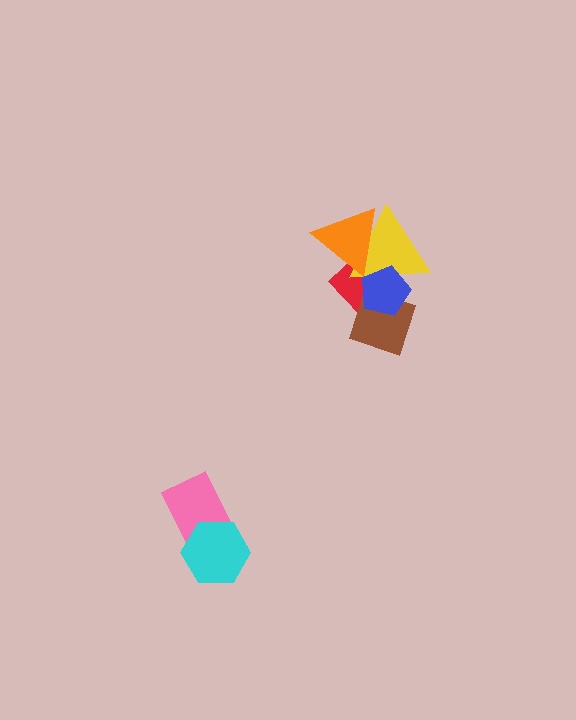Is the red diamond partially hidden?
Yes, it is partially covered by another shape.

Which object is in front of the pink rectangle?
The cyan hexagon is in front of the pink rectangle.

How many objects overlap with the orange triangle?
2 objects overlap with the orange triangle.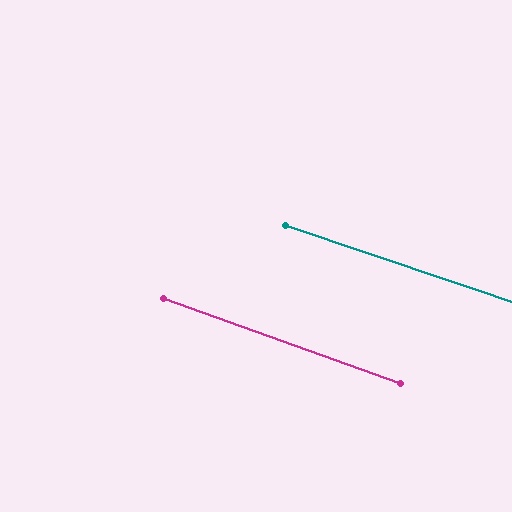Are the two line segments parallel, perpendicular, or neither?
Parallel — their directions differ by only 1.2°.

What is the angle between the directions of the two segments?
Approximately 1 degree.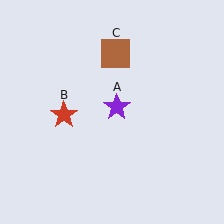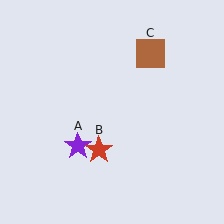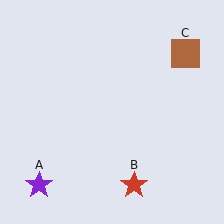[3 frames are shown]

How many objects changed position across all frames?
3 objects changed position: purple star (object A), red star (object B), brown square (object C).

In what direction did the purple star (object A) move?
The purple star (object A) moved down and to the left.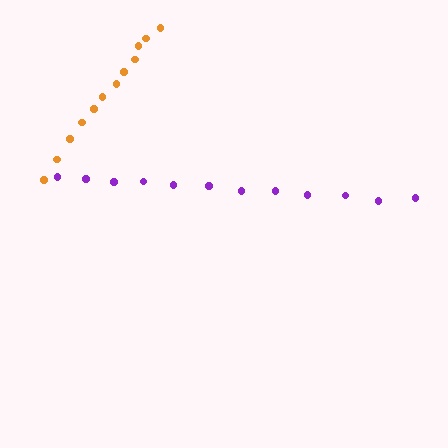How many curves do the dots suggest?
There are 2 distinct paths.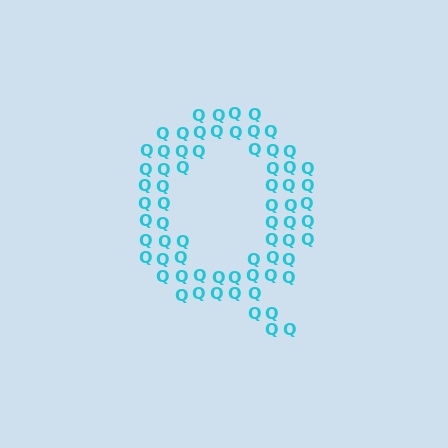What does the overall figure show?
The overall figure shows the letter Q.